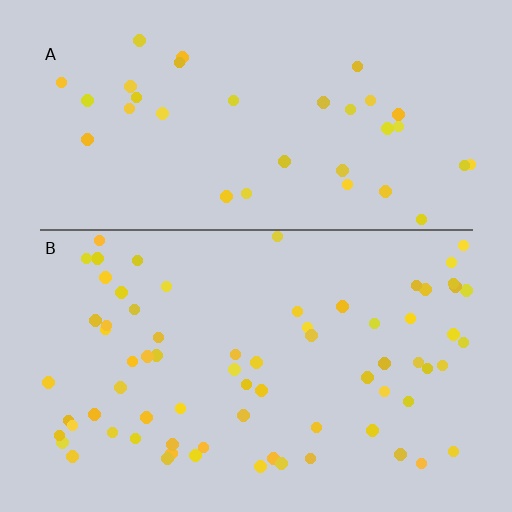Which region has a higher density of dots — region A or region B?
B (the bottom).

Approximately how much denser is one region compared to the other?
Approximately 2.0× — region B over region A.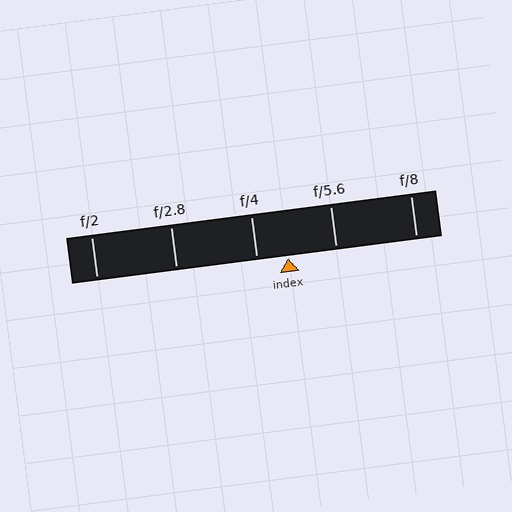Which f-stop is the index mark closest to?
The index mark is closest to f/4.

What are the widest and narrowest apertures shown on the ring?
The widest aperture shown is f/2 and the narrowest is f/8.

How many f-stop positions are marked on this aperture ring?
There are 5 f-stop positions marked.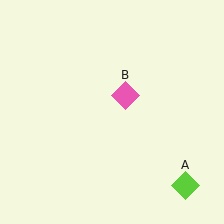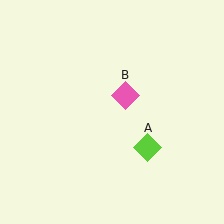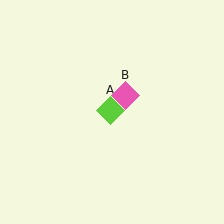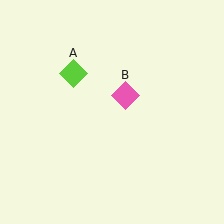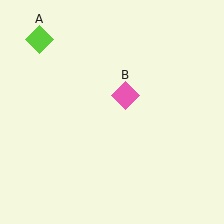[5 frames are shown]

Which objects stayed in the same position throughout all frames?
Pink diamond (object B) remained stationary.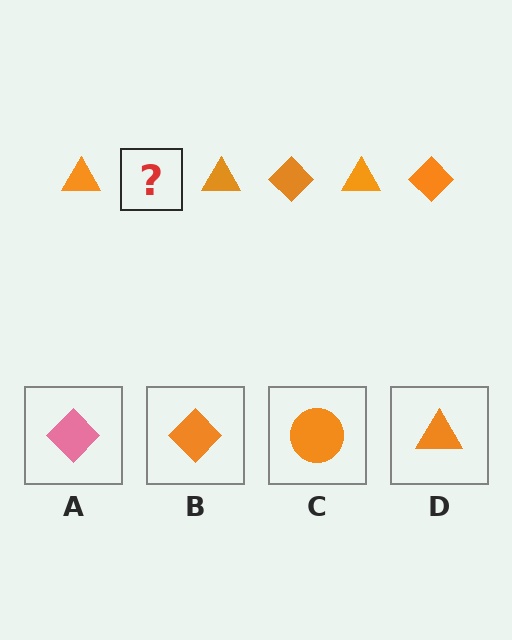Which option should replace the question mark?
Option B.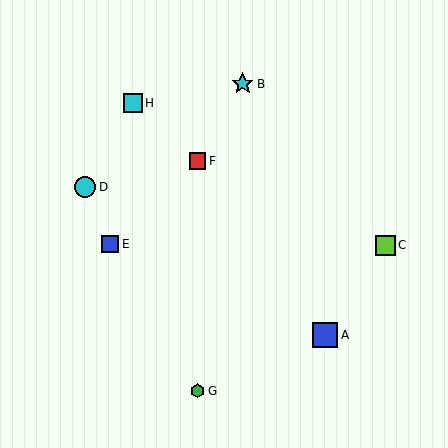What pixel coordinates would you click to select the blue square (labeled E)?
Click at (110, 244) to select the blue square E.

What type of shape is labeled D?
Shape D is a cyan circle.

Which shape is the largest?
The blue square (labeled A) is the largest.